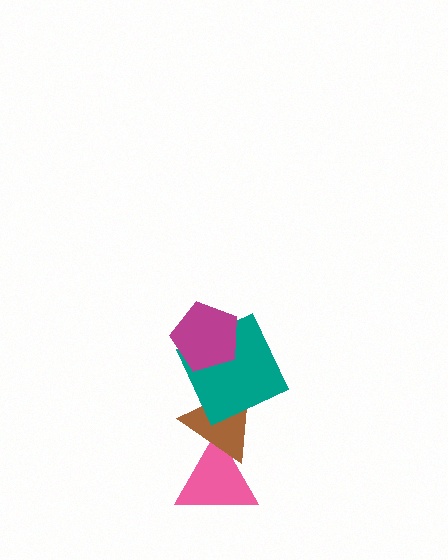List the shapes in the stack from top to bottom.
From top to bottom: the magenta pentagon, the teal square, the brown triangle, the pink triangle.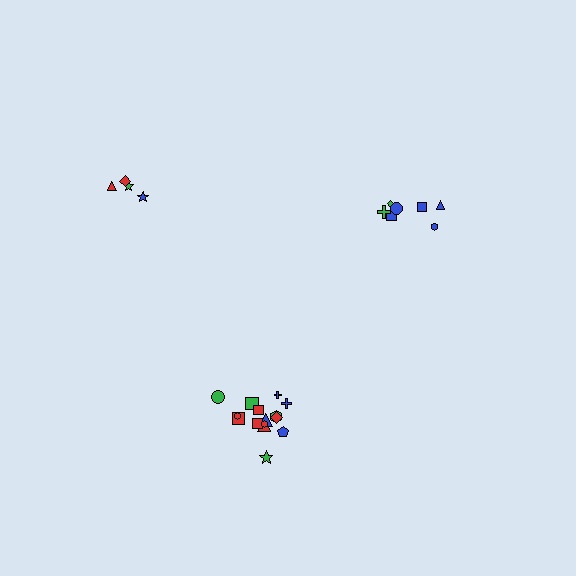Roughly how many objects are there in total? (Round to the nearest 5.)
Roughly 25 objects in total.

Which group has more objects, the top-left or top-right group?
The top-right group.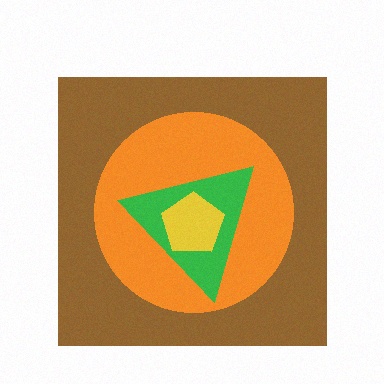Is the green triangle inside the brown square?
Yes.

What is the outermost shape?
The brown square.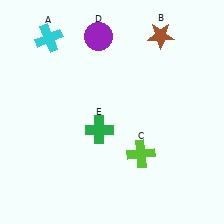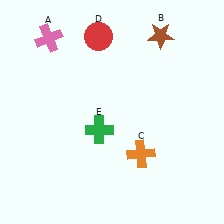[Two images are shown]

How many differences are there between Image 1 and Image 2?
There are 3 differences between the two images.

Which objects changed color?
A changed from cyan to pink. C changed from lime to orange. D changed from purple to red.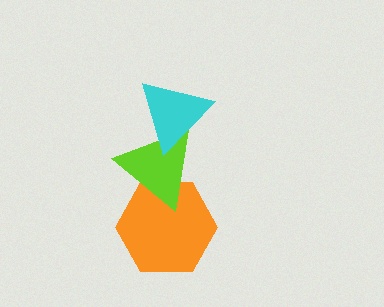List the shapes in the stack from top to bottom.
From top to bottom: the cyan triangle, the lime triangle, the orange hexagon.